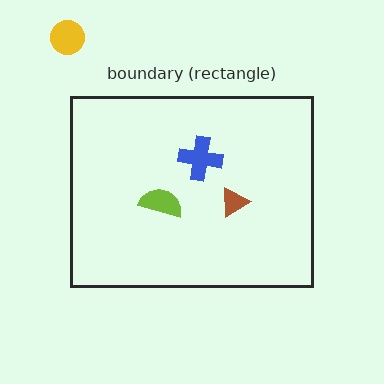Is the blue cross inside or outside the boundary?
Inside.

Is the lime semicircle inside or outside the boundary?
Inside.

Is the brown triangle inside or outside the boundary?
Inside.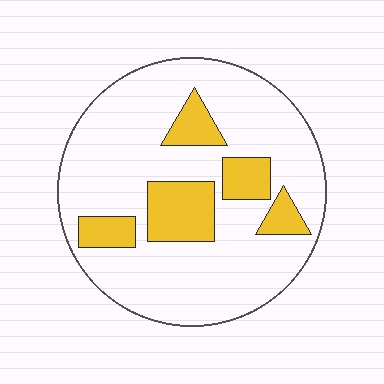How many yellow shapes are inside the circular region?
5.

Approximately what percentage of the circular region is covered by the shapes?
Approximately 20%.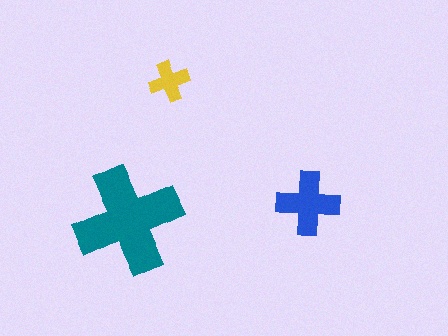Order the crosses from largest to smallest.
the teal one, the blue one, the yellow one.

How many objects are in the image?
There are 3 objects in the image.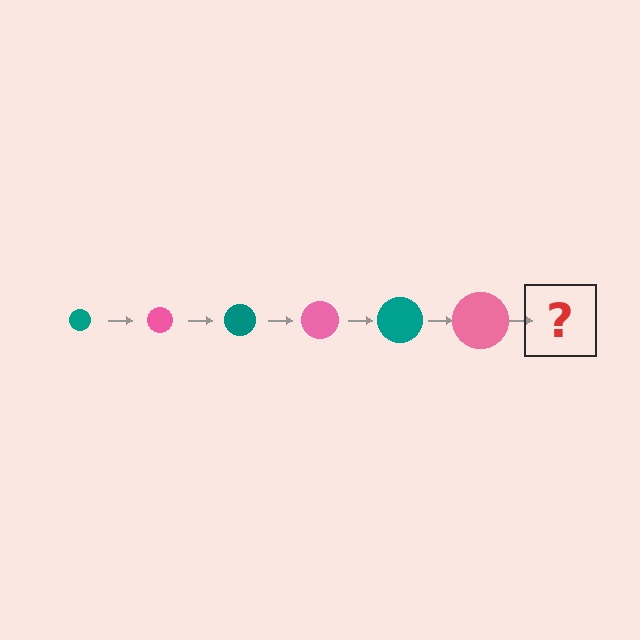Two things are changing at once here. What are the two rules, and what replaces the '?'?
The two rules are that the circle grows larger each step and the color cycles through teal and pink. The '?' should be a teal circle, larger than the previous one.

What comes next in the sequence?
The next element should be a teal circle, larger than the previous one.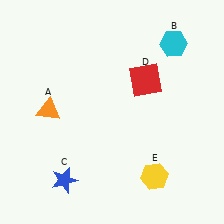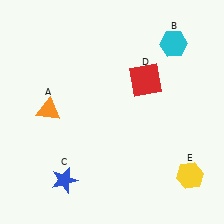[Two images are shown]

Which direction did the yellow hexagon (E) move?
The yellow hexagon (E) moved right.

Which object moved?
The yellow hexagon (E) moved right.